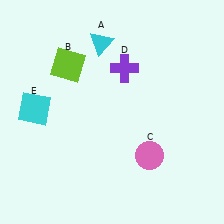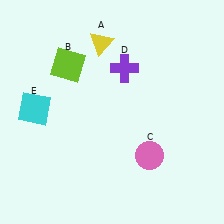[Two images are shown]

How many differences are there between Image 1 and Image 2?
There is 1 difference between the two images.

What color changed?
The triangle (A) changed from cyan in Image 1 to yellow in Image 2.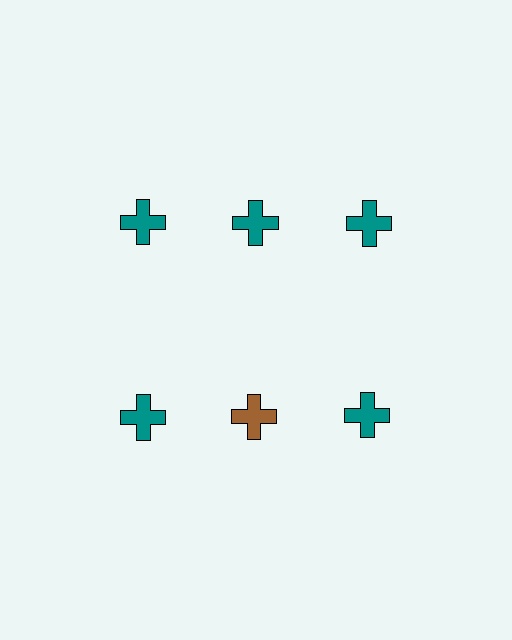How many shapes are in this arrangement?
There are 6 shapes arranged in a grid pattern.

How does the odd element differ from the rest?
It has a different color: brown instead of teal.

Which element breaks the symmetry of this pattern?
The brown cross in the second row, second from left column breaks the symmetry. All other shapes are teal crosses.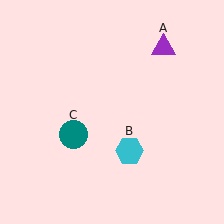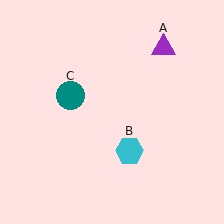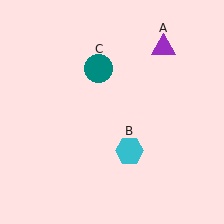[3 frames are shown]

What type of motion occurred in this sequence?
The teal circle (object C) rotated clockwise around the center of the scene.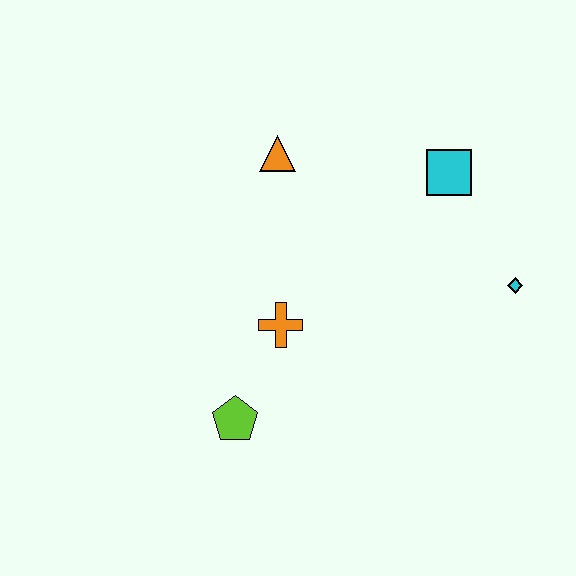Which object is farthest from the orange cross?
The cyan diamond is farthest from the orange cross.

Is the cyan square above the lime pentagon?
Yes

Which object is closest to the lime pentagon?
The orange cross is closest to the lime pentagon.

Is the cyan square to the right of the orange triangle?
Yes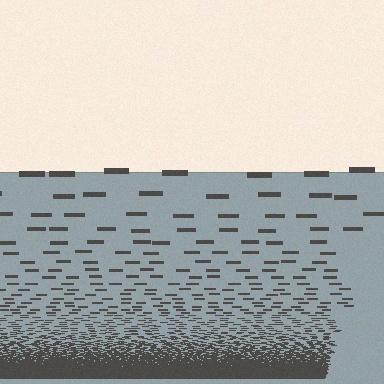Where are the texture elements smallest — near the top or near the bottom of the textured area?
Near the bottom.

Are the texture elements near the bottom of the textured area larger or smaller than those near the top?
Smaller. The gradient is inverted — elements near the bottom are smaller and denser.